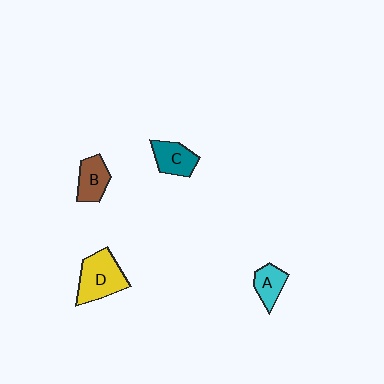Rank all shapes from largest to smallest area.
From largest to smallest: D (yellow), B (brown), C (teal), A (cyan).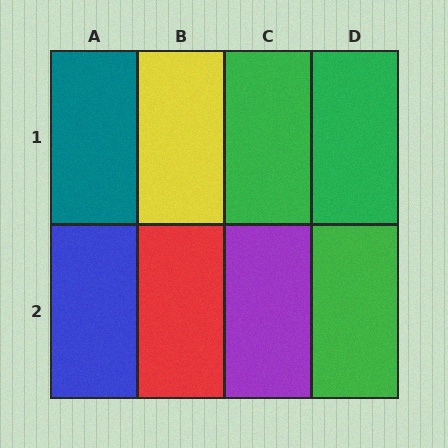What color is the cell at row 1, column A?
Teal.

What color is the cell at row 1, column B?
Yellow.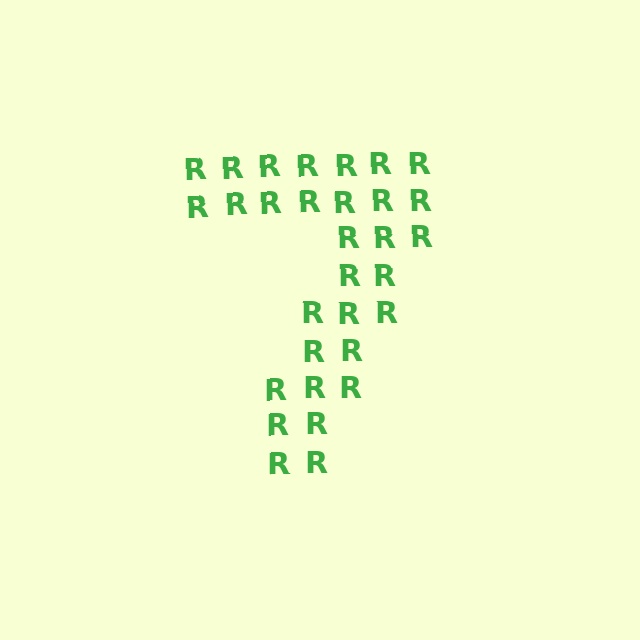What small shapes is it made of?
It is made of small letter R's.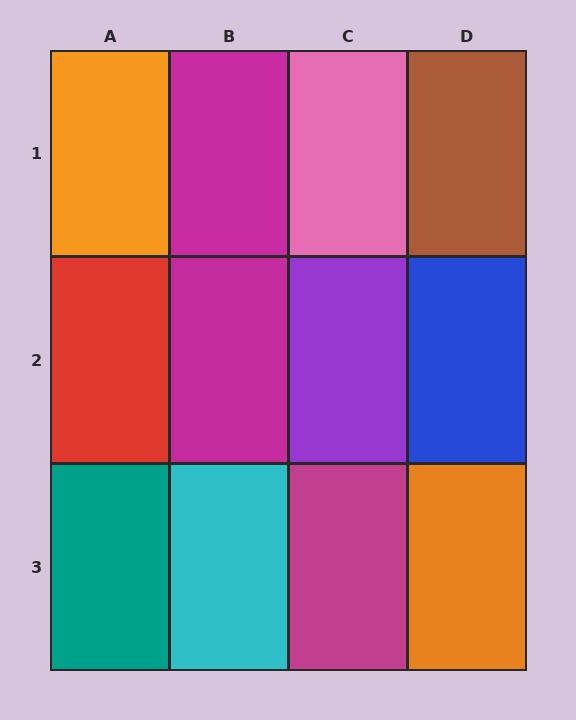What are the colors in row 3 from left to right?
Teal, cyan, magenta, orange.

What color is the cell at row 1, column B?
Magenta.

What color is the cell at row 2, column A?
Red.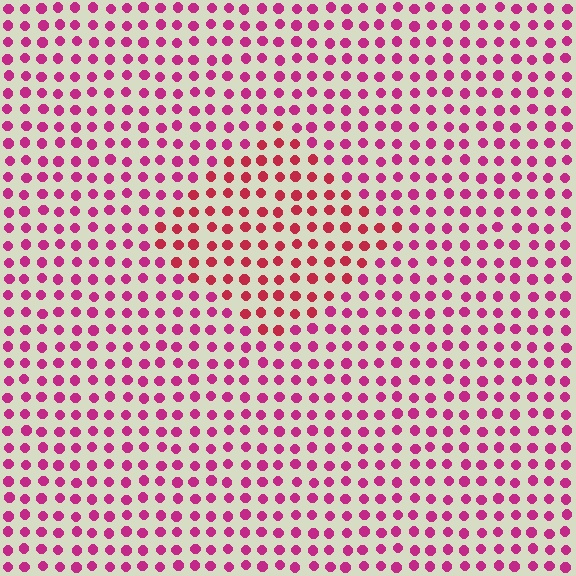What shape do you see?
I see a diamond.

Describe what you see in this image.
The image is filled with small magenta elements in a uniform arrangement. A diamond-shaped region is visible where the elements are tinted to a slightly different hue, forming a subtle color boundary.